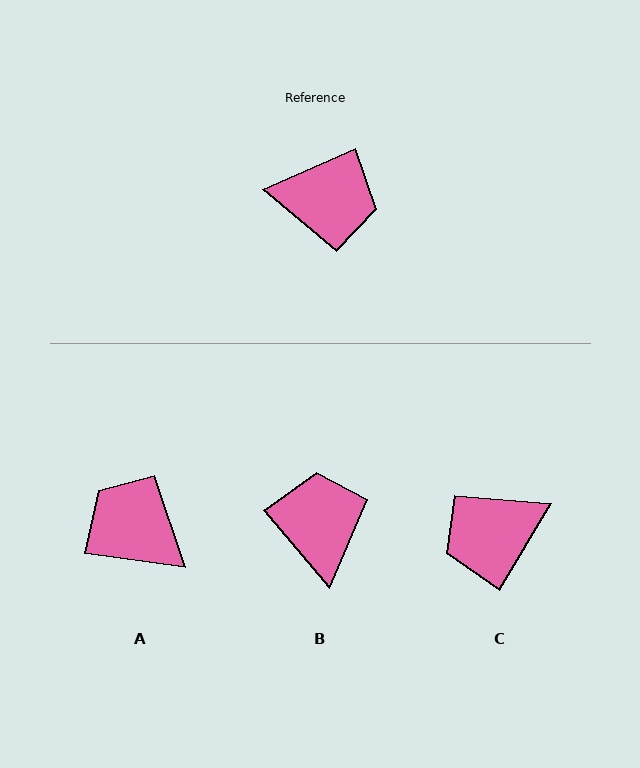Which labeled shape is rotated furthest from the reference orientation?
A, about 149 degrees away.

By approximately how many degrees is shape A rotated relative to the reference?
Approximately 149 degrees counter-clockwise.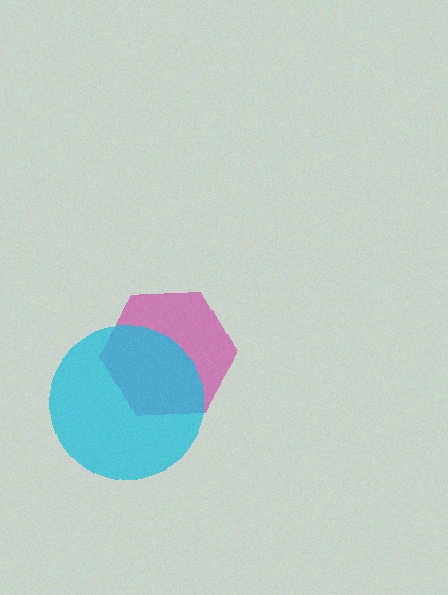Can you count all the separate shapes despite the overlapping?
Yes, there are 2 separate shapes.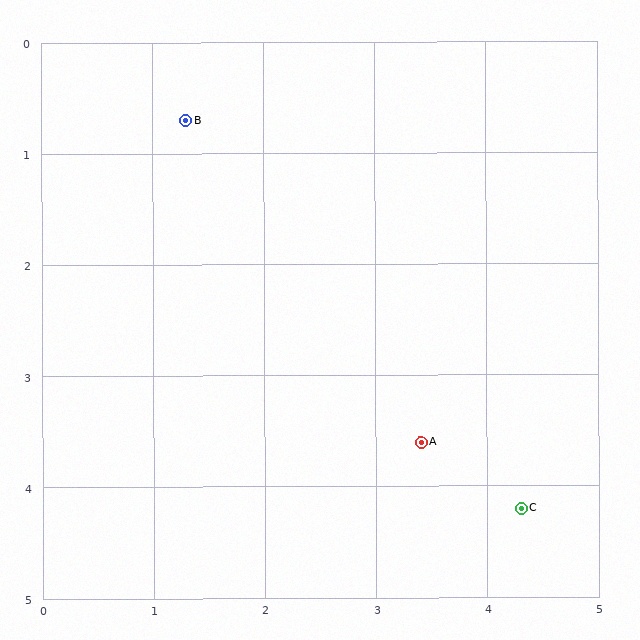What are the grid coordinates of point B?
Point B is at approximately (1.3, 0.7).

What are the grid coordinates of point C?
Point C is at approximately (4.3, 4.2).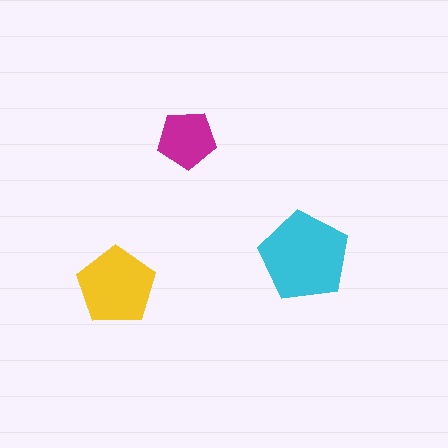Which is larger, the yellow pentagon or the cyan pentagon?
The cyan one.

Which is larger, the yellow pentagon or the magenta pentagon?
The yellow one.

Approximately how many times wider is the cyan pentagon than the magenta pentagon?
About 1.5 times wider.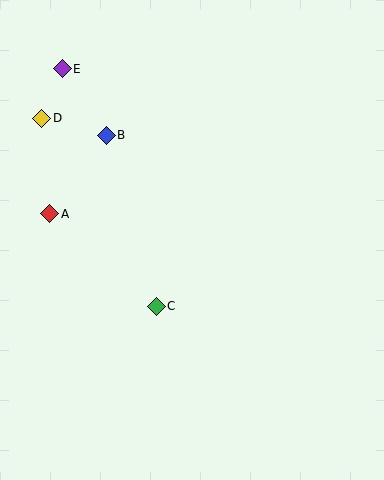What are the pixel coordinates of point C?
Point C is at (156, 306).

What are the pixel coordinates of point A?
Point A is at (50, 214).